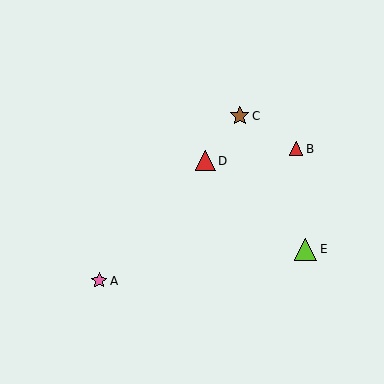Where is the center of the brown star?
The center of the brown star is at (240, 116).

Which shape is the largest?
The lime triangle (labeled E) is the largest.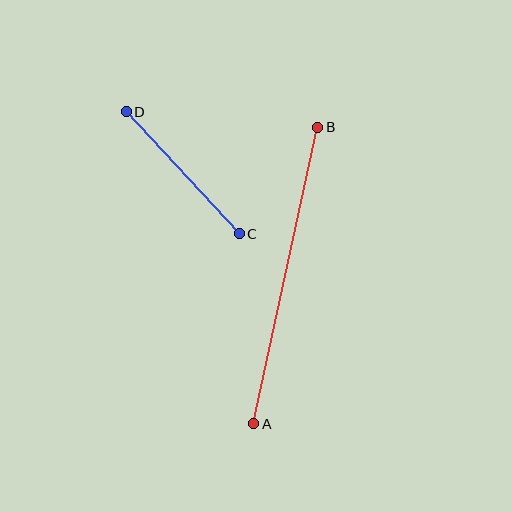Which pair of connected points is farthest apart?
Points A and B are farthest apart.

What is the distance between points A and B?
The distance is approximately 304 pixels.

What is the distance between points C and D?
The distance is approximately 166 pixels.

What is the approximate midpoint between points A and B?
The midpoint is at approximately (286, 276) pixels.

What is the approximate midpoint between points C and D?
The midpoint is at approximately (183, 173) pixels.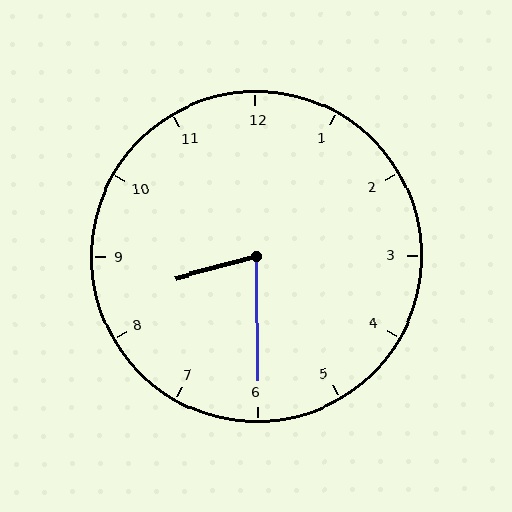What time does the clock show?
8:30.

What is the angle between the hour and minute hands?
Approximately 75 degrees.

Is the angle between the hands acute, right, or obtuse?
It is acute.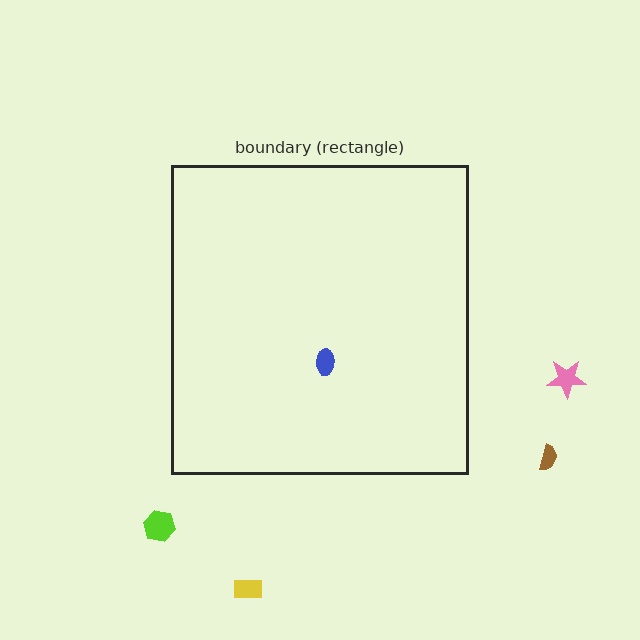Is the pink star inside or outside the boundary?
Outside.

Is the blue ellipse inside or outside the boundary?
Inside.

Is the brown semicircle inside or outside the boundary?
Outside.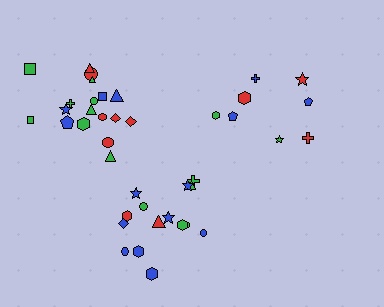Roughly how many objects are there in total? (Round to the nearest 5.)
Roughly 40 objects in total.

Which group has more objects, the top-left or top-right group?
The top-left group.